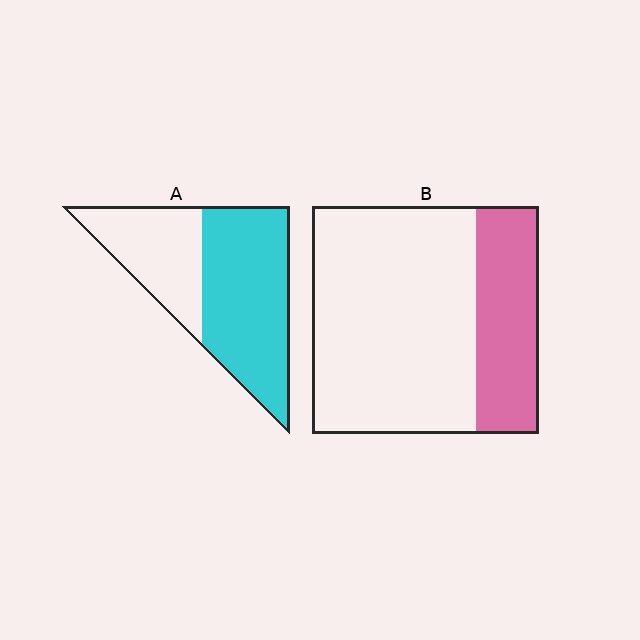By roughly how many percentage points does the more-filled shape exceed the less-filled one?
By roughly 35 percentage points (A over B).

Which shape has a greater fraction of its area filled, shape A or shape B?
Shape A.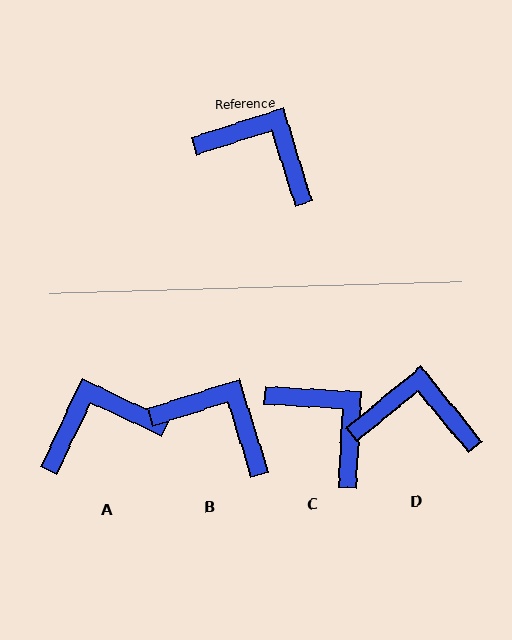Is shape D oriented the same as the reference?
No, it is off by about 22 degrees.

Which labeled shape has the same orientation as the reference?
B.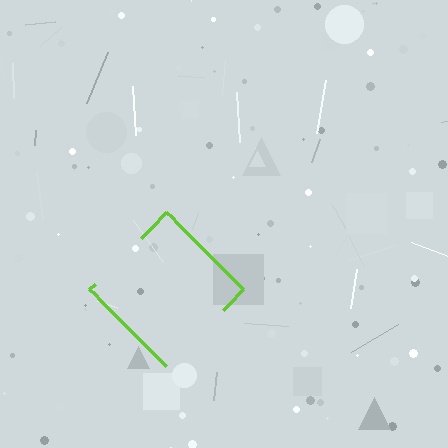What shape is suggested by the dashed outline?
The dashed outline suggests a diamond.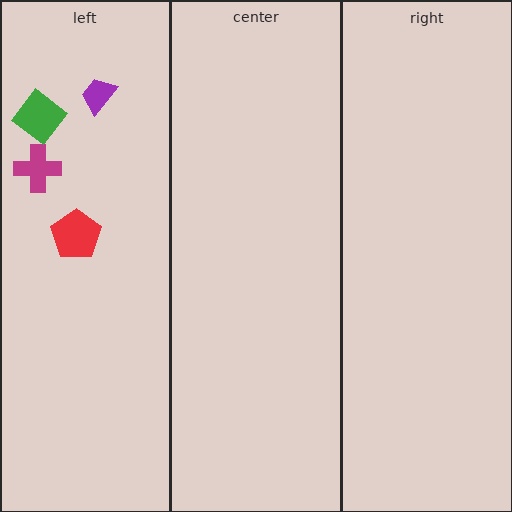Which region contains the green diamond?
The left region.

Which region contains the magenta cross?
The left region.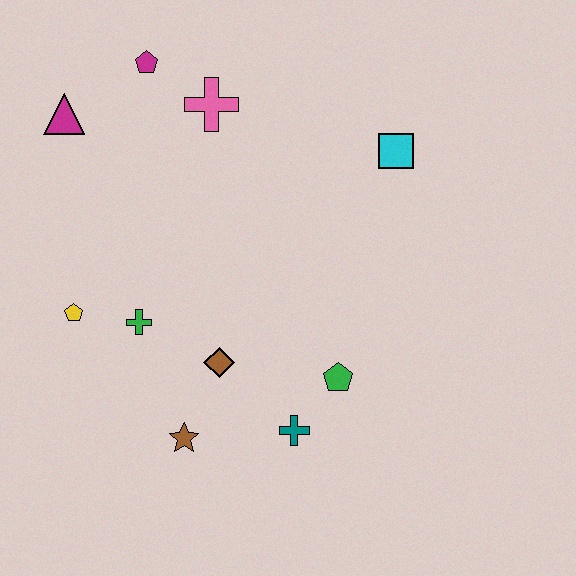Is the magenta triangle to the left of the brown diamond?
Yes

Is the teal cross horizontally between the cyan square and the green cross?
Yes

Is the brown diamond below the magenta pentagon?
Yes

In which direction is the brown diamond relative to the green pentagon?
The brown diamond is to the left of the green pentagon.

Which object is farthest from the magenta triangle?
The teal cross is farthest from the magenta triangle.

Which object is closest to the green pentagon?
The teal cross is closest to the green pentagon.